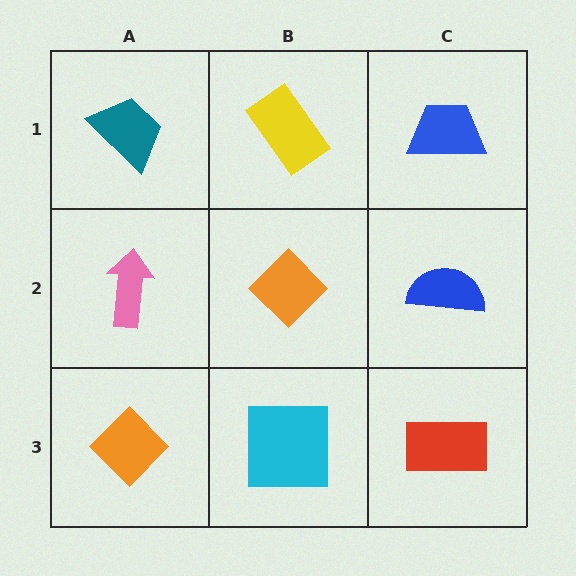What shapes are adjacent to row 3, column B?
An orange diamond (row 2, column B), an orange diamond (row 3, column A), a red rectangle (row 3, column C).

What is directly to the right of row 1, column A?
A yellow rectangle.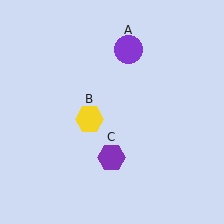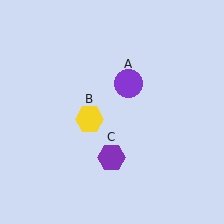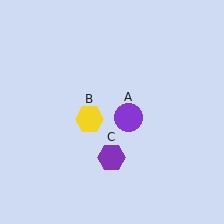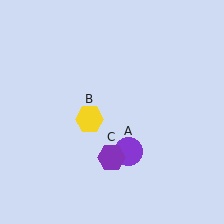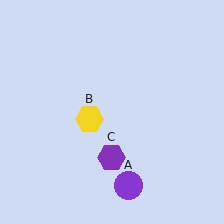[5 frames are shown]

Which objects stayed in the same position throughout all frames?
Yellow hexagon (object B) and purple hexagon (object C) remained stationary.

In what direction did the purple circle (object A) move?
The purple circle (object A) moved down.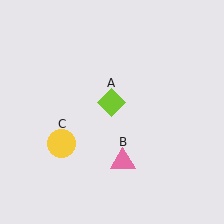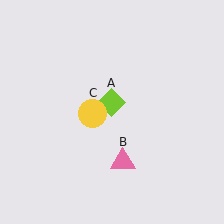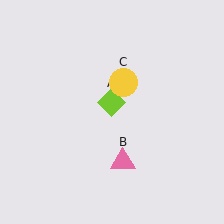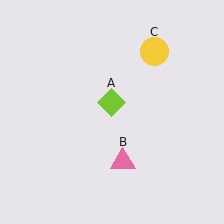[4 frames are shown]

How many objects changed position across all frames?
1 object changed position: yellow circle (object C).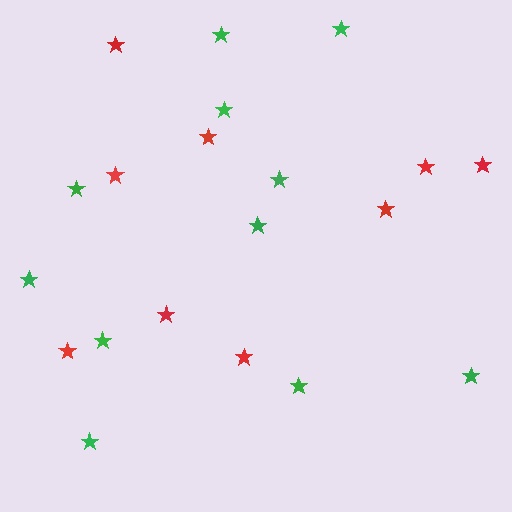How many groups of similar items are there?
There are 2 groups: one group of red stars (9) and one group of green stars (11).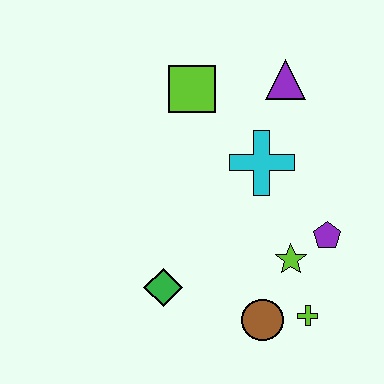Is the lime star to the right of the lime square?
Yes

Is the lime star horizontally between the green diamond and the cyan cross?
No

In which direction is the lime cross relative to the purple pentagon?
The lime cross is below the purple pentagon.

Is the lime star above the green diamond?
Yes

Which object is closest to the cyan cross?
The purple triangle is closest to the cyan cross.